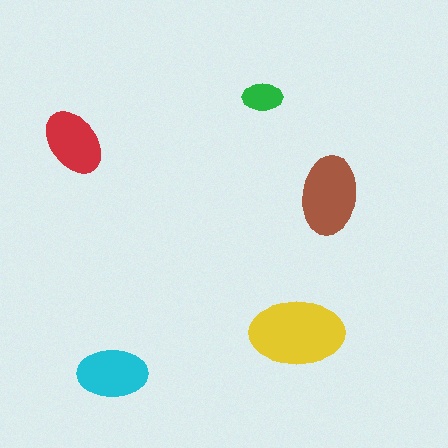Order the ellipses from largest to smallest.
the yellow one, the brown one, the cyan one, the red one, the green one.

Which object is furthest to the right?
The brown ellipse is rightmost.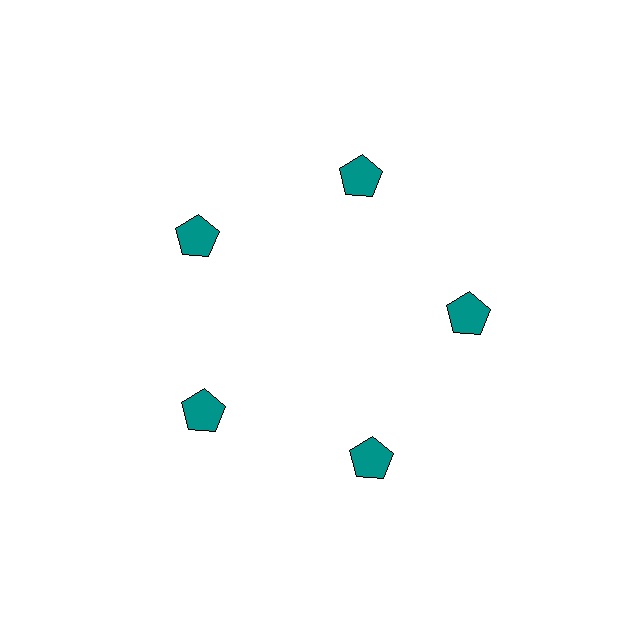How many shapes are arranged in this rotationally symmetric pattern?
There are 5 shapes, arranged in 5 groups of 1.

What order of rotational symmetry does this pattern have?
This pattern has 5-fold rotational symmetry.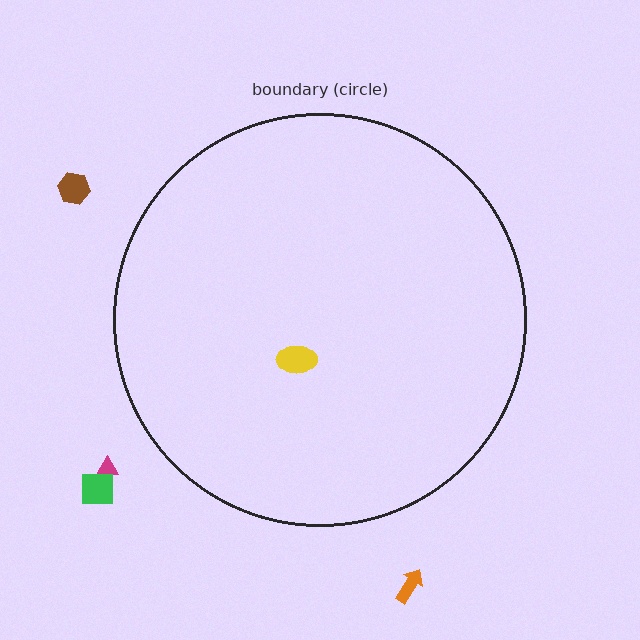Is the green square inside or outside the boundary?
Outside.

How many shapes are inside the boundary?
1 inside, 4 outside.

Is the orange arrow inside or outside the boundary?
Outside.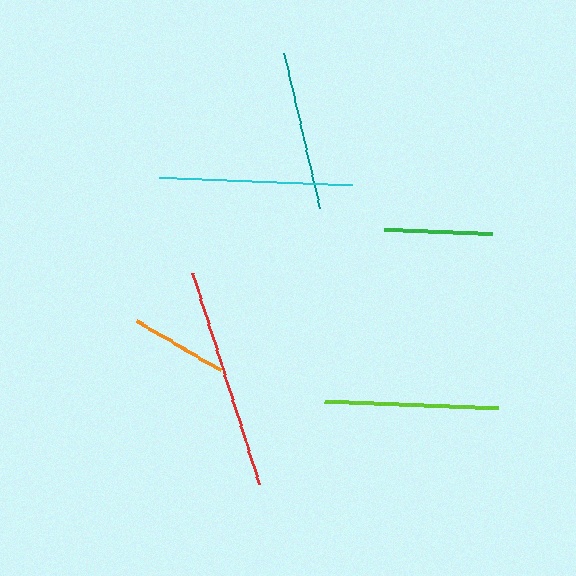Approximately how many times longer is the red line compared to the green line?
The red line is approximately 2.0 times the length of the green line.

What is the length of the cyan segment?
The cyan segment is approximately 193 pixels long.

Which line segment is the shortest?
The orange line is the shortest at approximately 98 pixels.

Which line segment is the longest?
The red line is the longest at approximately 221 pixels.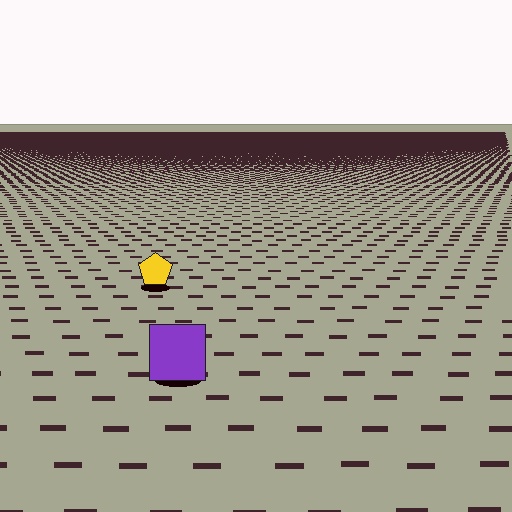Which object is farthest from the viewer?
The yellow pentagon is farthest from the viewer. It appears smaller and the ground texture around it is denser.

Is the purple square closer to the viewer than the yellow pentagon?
Yes. The purple square is closer — you can tell from the texture gradient: the ground texture is coarser near it.